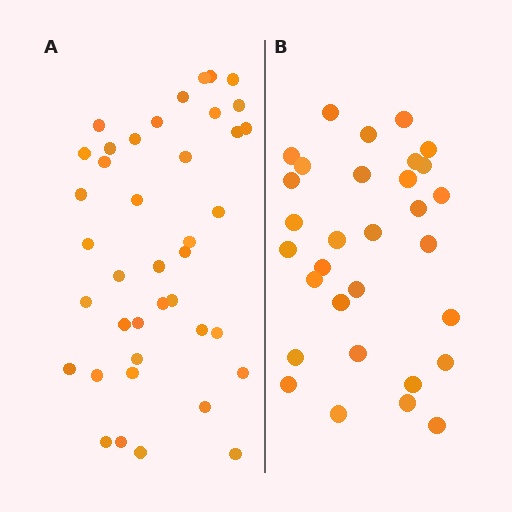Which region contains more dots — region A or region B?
Region A (the left region) has more dots.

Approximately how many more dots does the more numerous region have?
Region A has roughly 8 or so more dots than region B.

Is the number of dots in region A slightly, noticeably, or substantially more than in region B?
Region A has noticeably more, but not dramatically so. The ratio is roughly 1.3 to 1.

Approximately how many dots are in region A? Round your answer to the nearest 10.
About 40 dots.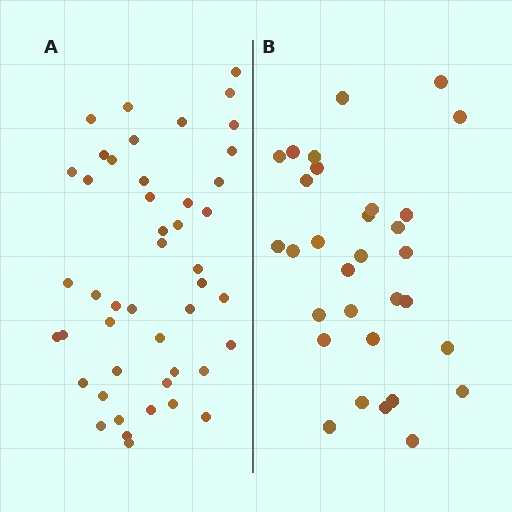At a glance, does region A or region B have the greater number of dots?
Region A (the left region) has more dots.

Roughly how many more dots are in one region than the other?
Region A has approximately 15 more dots than region B.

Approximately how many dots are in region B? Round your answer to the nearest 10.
About 30 dots. (The exact count is 31, which rounds to 30.)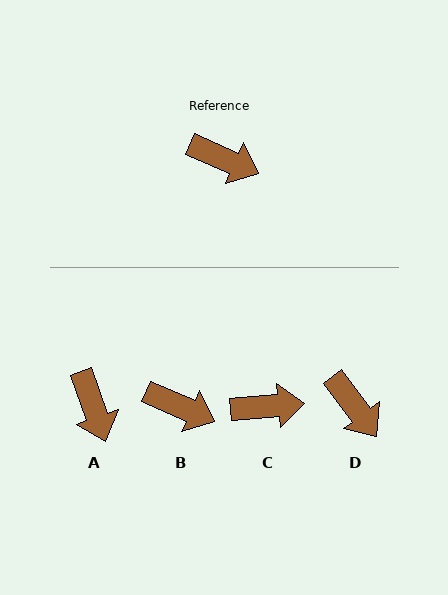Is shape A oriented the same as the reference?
No, it is off by about 47 degrees.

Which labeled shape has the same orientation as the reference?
B.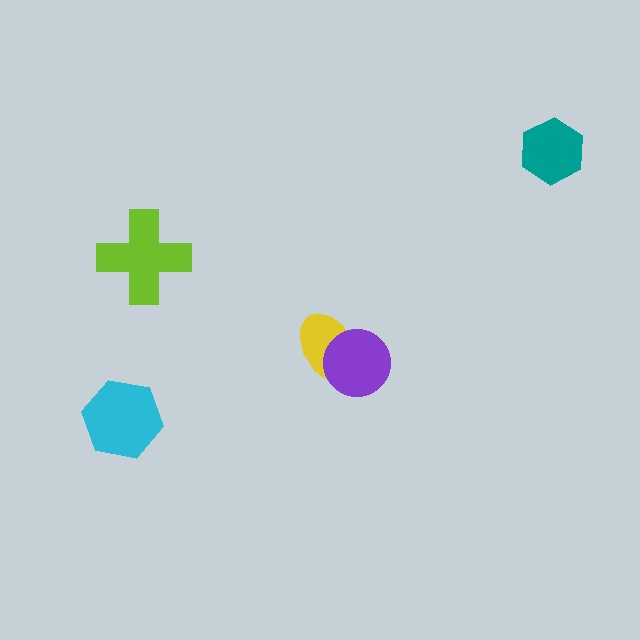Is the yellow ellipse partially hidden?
Yes, it is partially covered by another shape.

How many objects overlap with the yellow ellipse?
1 object overlaps with the yellow ellipse.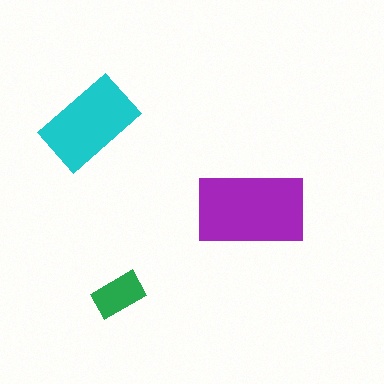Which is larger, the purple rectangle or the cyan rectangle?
The purple one.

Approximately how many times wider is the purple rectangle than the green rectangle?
About 2 times wider.